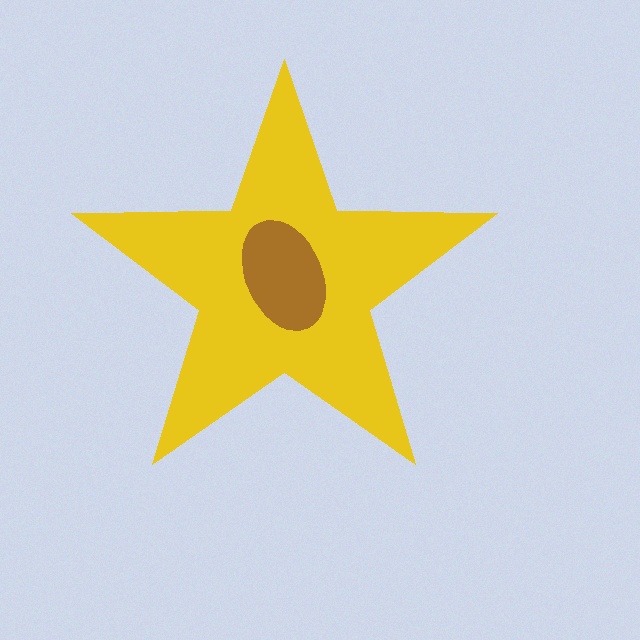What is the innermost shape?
The brown ellipse.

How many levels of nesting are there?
2.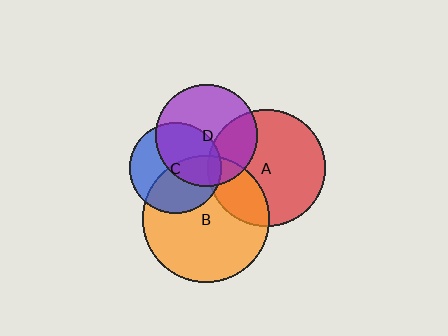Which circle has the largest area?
Circle B (orange).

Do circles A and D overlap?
Yes.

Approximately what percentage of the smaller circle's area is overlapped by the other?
Approximately 30%.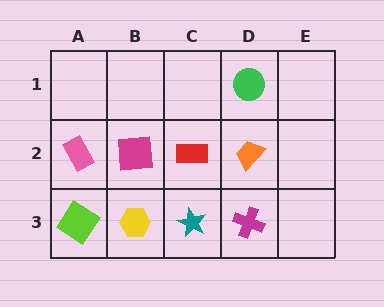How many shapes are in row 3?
4 shapes.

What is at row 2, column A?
A pink rectangle.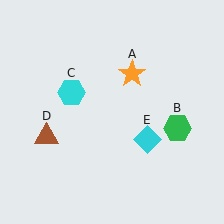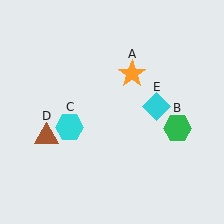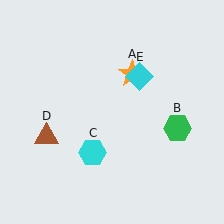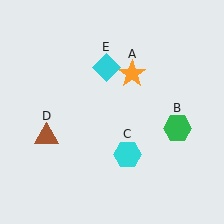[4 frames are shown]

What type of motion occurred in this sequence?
The cyan hexagon (object C), cyan diamond (object E) rotated counterclockwise around the center of the scene.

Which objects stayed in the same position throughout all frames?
Orange star (object A) and green hexagon (object B) and brown triangle (object D) remained stationary.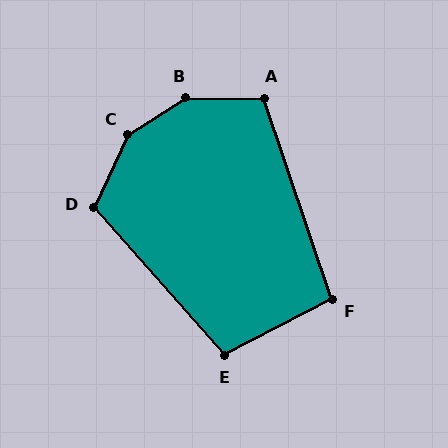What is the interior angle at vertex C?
Approximately 147 degrees (obtuse).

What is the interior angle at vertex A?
Approximately 109 degrees (obtuse).